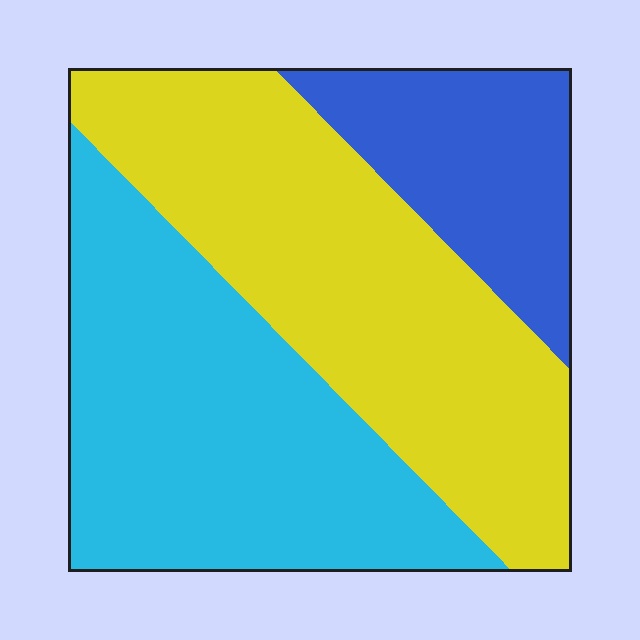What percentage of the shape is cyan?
Cyan takes up between a quarter and a half of the shape.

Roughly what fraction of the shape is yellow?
Yellow covers 43% of the shape.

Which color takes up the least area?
Blue, at roughly 20%.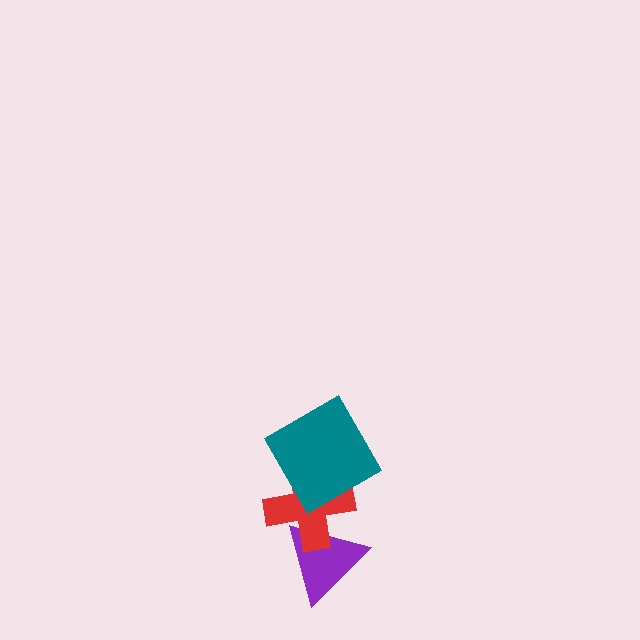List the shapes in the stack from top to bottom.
From top to bottom: the teal square, the red cross, the purple triangle.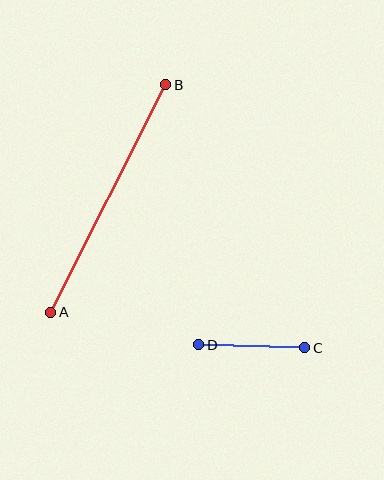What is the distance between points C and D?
The distance is approximately 106 pixels.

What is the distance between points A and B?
The distance is approximately 255 pixels.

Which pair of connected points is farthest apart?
Points A and B are farthest apart.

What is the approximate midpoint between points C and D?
The midpoint is at approximately (252, 346) pixels.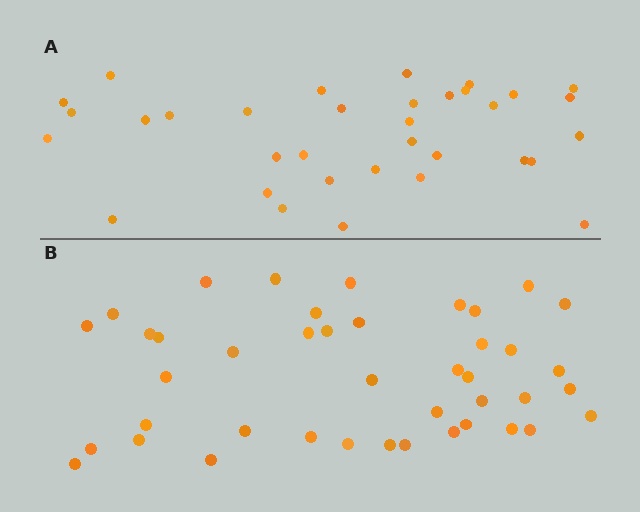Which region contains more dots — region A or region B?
Region B (the bottom region) has more dots.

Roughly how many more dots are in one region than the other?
Region B has roughly 8 or so more dots than region A.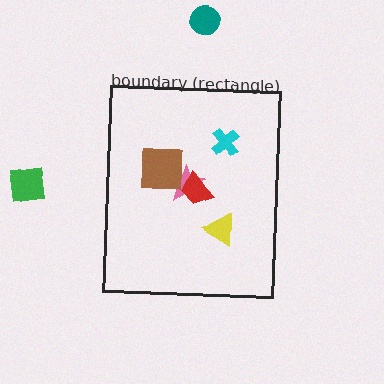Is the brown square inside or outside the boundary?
Inside.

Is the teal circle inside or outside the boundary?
Outside.